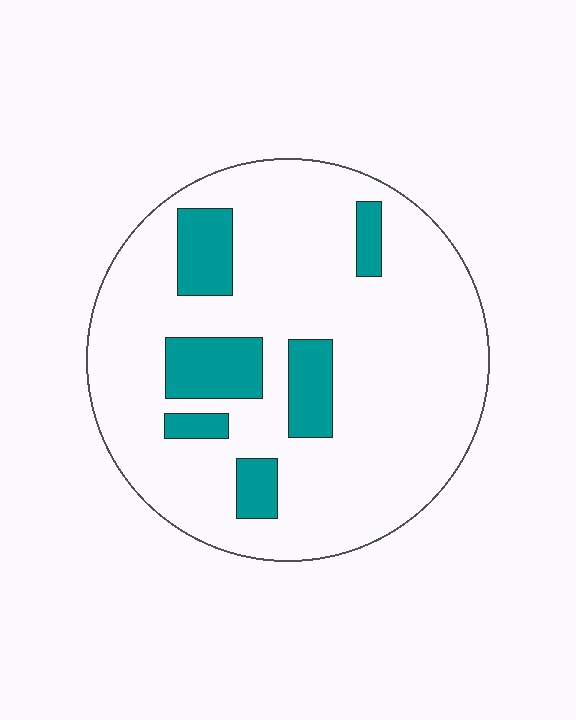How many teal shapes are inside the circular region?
6.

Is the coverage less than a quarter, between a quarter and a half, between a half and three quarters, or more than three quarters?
Less than a quarter.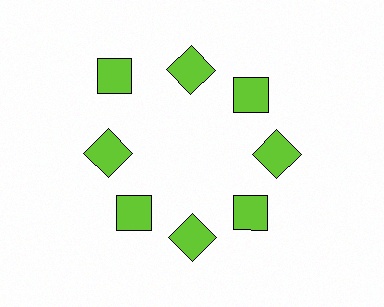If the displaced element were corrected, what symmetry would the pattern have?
It would have 8-fold rotational symmetry — the pattern would map onto itself every 45 degrees.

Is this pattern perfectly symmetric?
No. The 8 lime squares are arranged in a ring, but one element near the 10 o'clock position is pushed outward from the center, breaking the 8-fold rotational symmetry.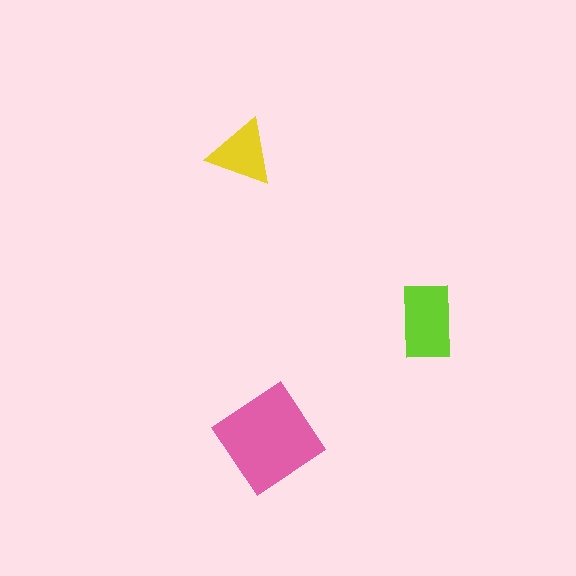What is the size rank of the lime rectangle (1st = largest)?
2nd.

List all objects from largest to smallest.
The pink diamond, the lime rectangle, the yellow triangle.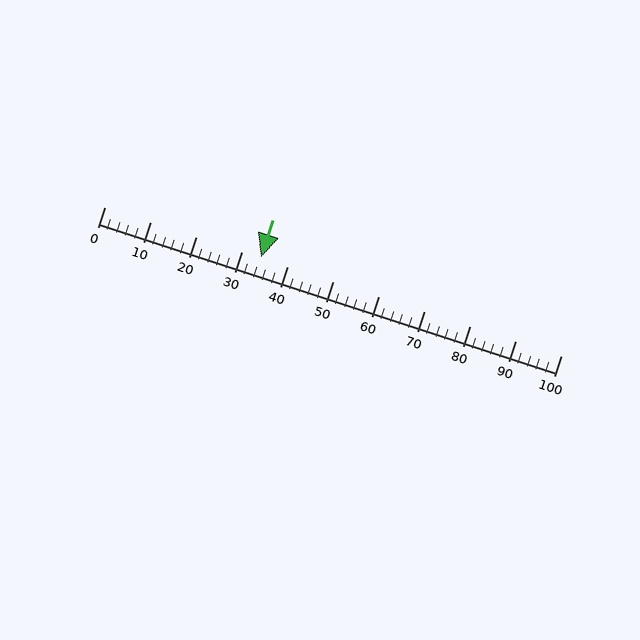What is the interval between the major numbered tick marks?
The major tick marks are spaced 10 units apart.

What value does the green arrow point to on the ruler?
The green arrow points to approximately 34.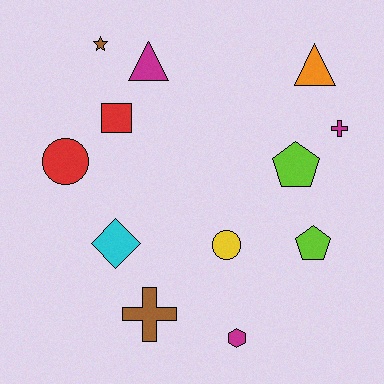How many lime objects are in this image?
There are 2 lime objects.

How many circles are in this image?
There are 2 circles.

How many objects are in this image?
There are 12 objects.